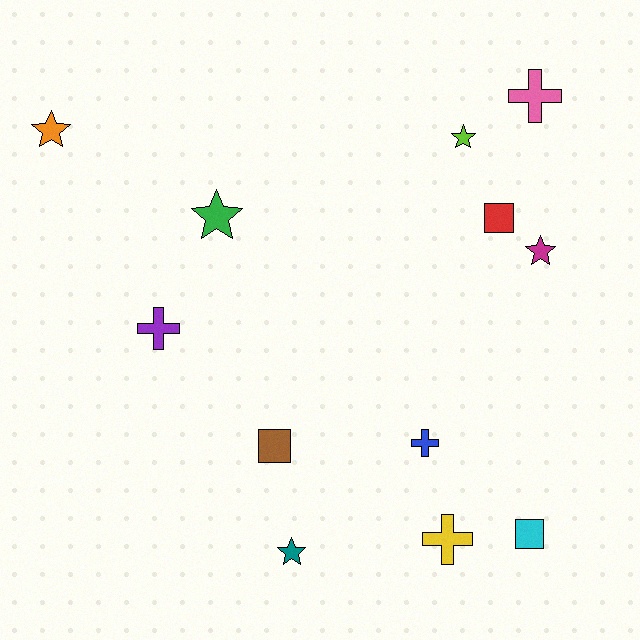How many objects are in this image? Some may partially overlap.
There are 12 objects.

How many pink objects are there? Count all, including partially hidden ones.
There is 1 pink object.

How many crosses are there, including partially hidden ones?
There are 4 crosses.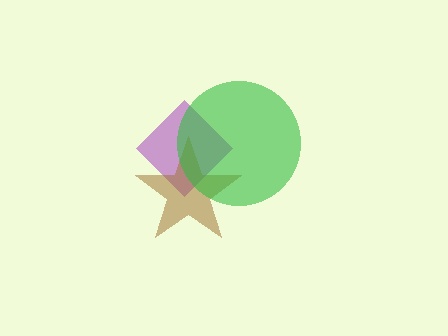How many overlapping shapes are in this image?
There are 3 overlapping shapes in the image.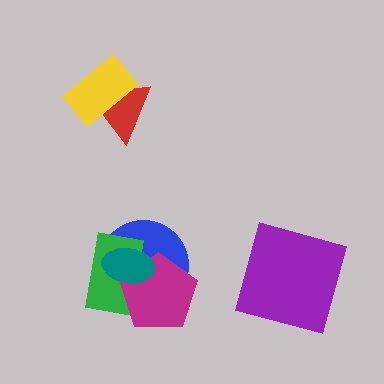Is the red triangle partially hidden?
Yes, it is partially covered by another shape.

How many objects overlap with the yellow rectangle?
1 object overlaps with the yellow rectangle.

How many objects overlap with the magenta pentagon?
3 objects overlap with the magenta pentagon.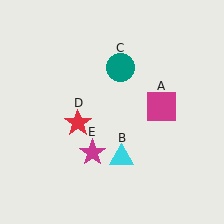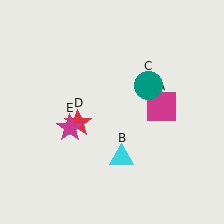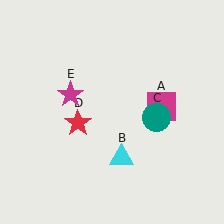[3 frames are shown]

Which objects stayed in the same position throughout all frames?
Magenta square (object A) and cyan triangle (object B) and red star (object D) remained stationary.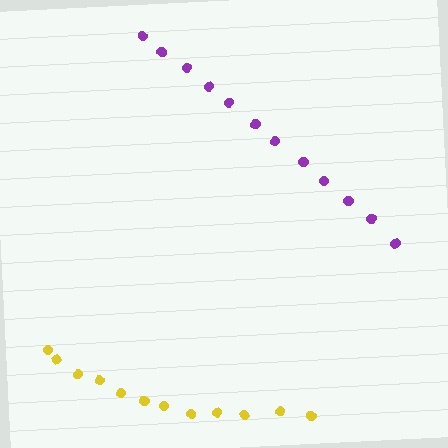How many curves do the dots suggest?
There are 2 distinct paths.